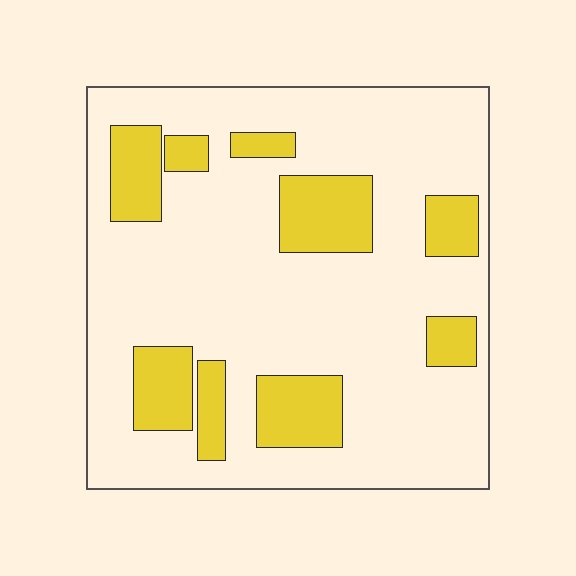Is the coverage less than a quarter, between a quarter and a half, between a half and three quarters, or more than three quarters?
Less than a quarter.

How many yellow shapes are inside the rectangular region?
9.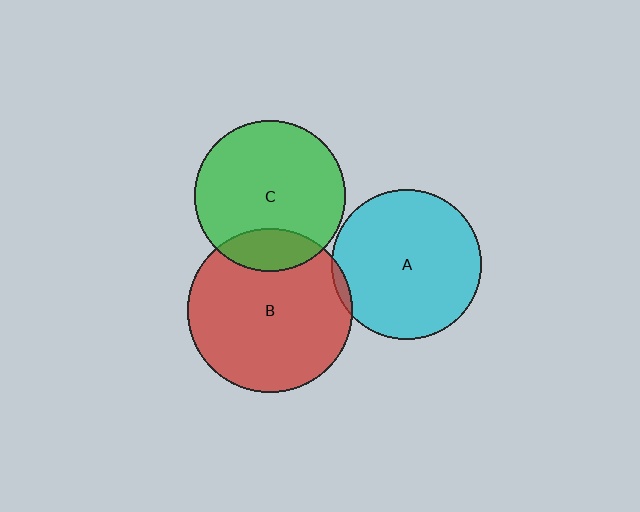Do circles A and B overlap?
Yes.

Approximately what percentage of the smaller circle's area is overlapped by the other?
Approximately 5%.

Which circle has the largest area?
Circle B (red).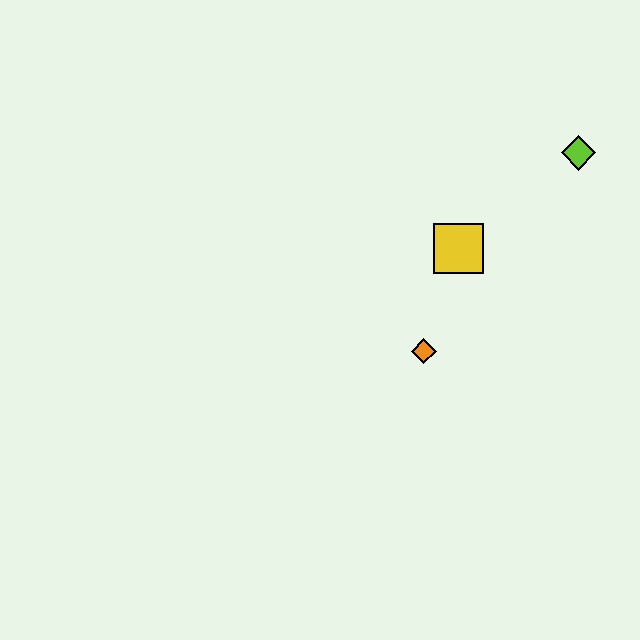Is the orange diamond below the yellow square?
Yes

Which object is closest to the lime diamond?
The yellow square is closest to the lime diamond.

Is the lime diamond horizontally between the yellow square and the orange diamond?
No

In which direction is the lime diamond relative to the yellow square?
The lime diamond is to the right of the yellow square.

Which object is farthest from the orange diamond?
The lime diamond is farthest from the orange diamond.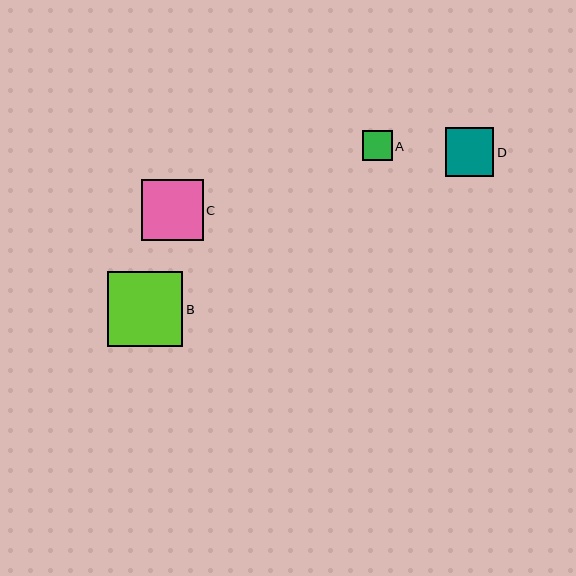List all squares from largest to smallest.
From largest to smallest: B, C, D, A.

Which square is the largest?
Square B is the largest with a size of approximately 75 pixels.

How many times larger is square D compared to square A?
Square D is approximately 1.6 times the size of square A.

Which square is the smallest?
Square A is the smallest with a size of approximately 30 pixels.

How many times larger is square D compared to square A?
Square D is approximately 1.6 times the size of square A.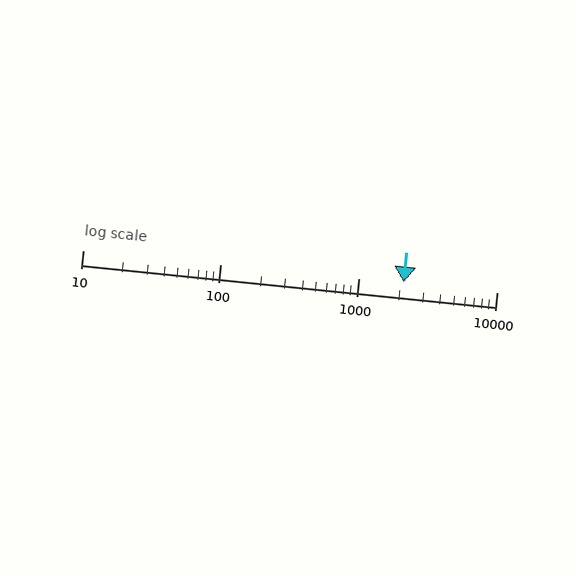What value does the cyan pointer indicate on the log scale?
The pointer indicates approximately 2100.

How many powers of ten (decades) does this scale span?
The scale spans 3 decades, from 10 to 10000.